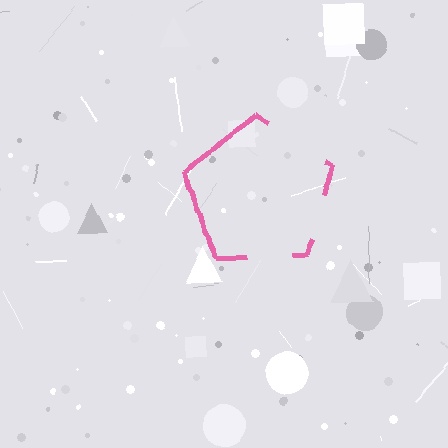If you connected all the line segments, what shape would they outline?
They would outline a pentagon.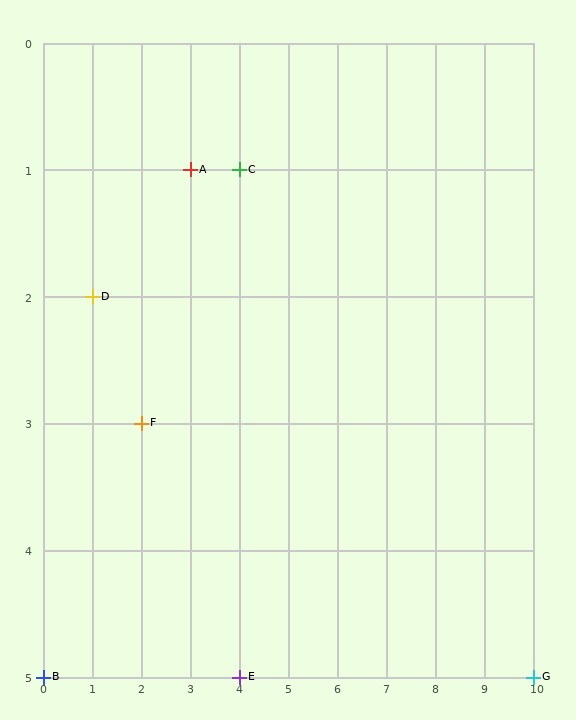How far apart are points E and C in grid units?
Points E and C are 4 rows apart.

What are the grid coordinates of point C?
Point C is at grid coordinates (4, 1).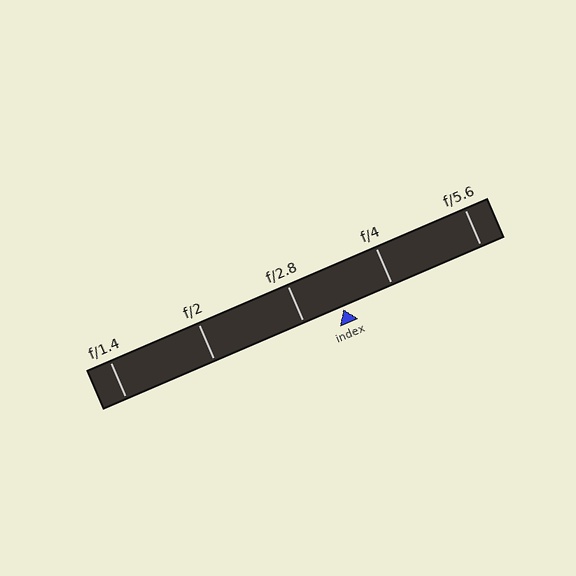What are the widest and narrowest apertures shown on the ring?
The widest aperture shown is f/1.4 and the narrowest is f/5.6.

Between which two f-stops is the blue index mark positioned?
The index mark is between f/2.8 and f/4.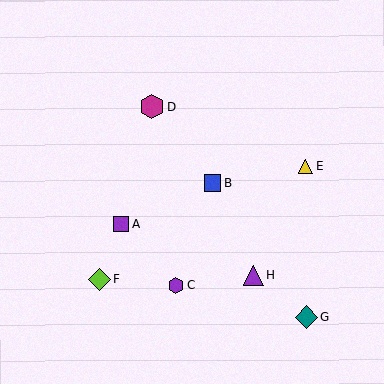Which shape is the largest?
The magenta hexagon (labeled D) is the largest.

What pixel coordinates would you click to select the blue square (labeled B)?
Click at (212, 183) to select the blue square B.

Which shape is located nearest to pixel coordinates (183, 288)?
The purple hexagon (labeled C) at (176, 286) is nearest to that location.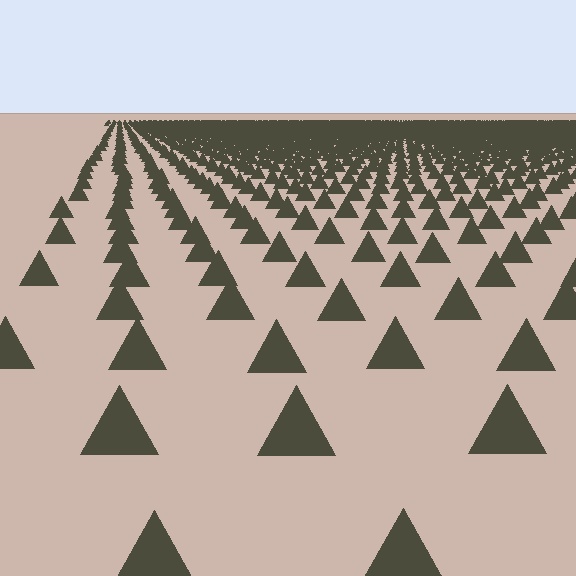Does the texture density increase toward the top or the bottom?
Density increases toward the top.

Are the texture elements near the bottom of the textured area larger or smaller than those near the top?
Larger. Near the bottom, elements are closer to the viewer and appear at a bigger on-screen size.